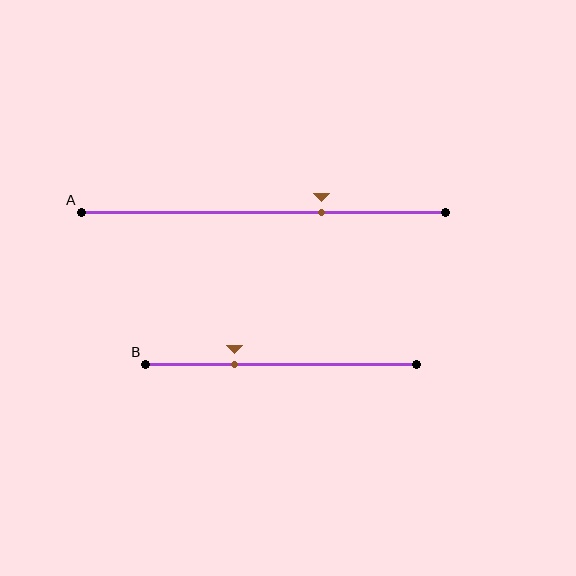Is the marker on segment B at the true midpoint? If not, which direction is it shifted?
No, the marker on segment B is shifted to the left by about 17% of the segment length.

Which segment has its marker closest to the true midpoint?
Segment A has its marker closest to the true midpoint.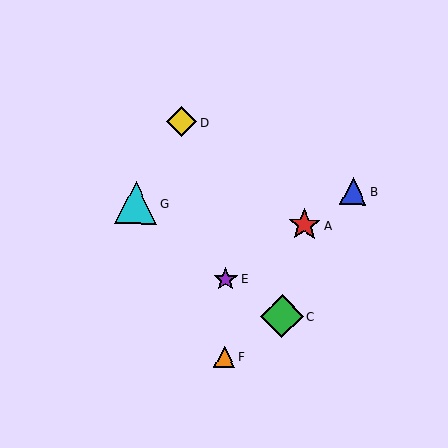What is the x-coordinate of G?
Object G is at x≈136.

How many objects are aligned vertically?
2 objects (E, F) are aligned vertically.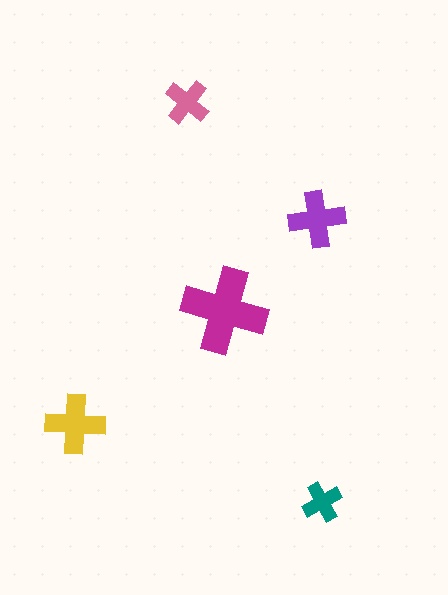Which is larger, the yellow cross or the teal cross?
The yellow one.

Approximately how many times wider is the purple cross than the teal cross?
About 1.5 times wider.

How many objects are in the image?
There are 5 objects in the image.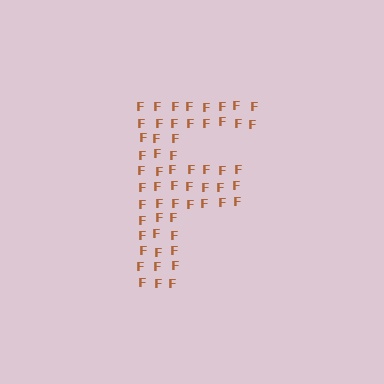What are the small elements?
The small elements are letter F's.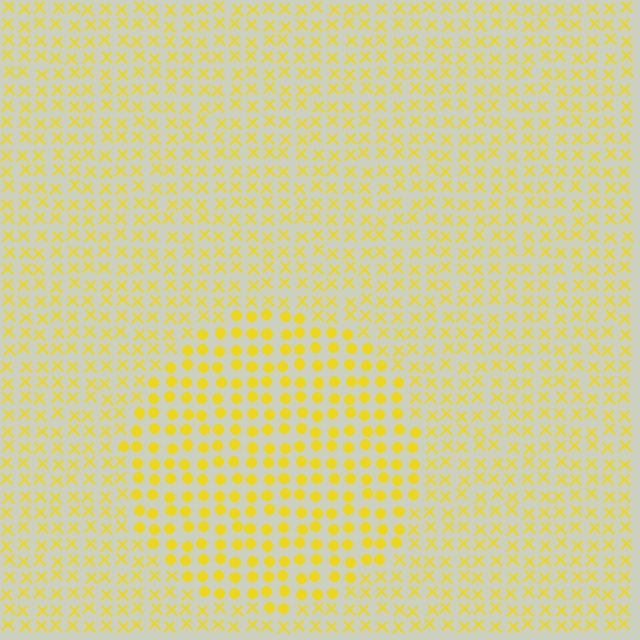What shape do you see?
I see a circle.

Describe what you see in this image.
The image is filled with small yellow elements arranged in a uniform grid. A circle-shaped region contains circles, while the surrounding area contains X marks. The boundary is defined purely by the change in element shape.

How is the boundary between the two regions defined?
The boundary is defined by a change in element shape: circles inside vs. X marks outside. All elements share the same color and spacing.